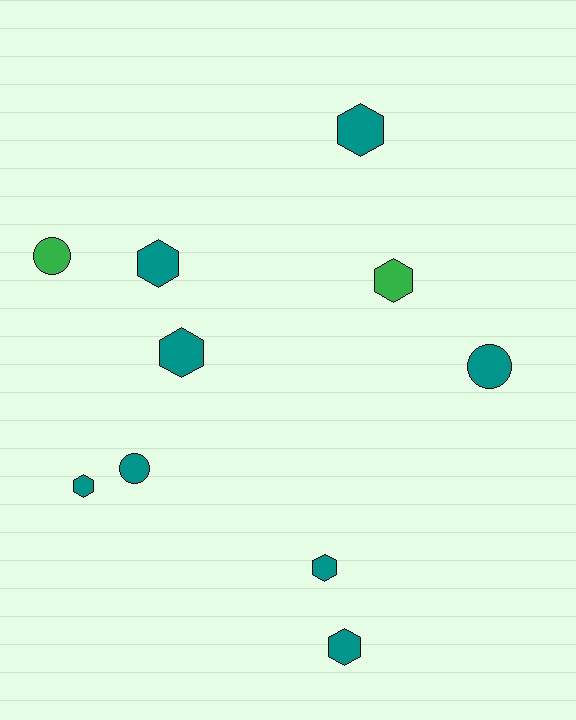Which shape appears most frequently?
Hexagon, with 7 objects.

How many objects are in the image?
There are 10 objects.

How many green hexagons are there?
There is 1 green hexagon.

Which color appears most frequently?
Teal, with 8 objects.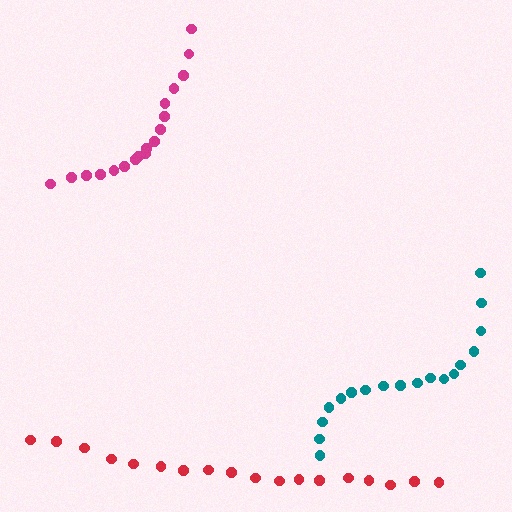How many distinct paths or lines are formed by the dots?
There are 3 distinct paths.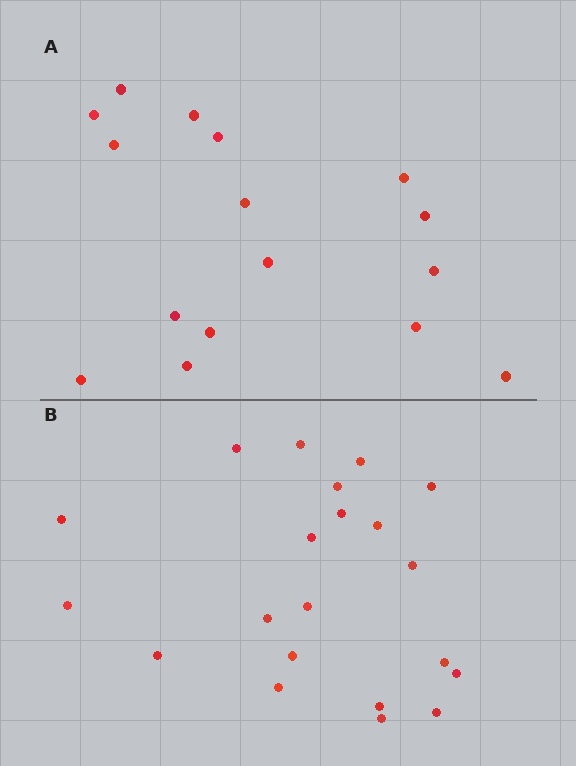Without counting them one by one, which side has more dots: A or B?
Region B (the bottom region) has more dots.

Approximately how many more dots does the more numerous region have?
Region B has about 5 more dots than region A.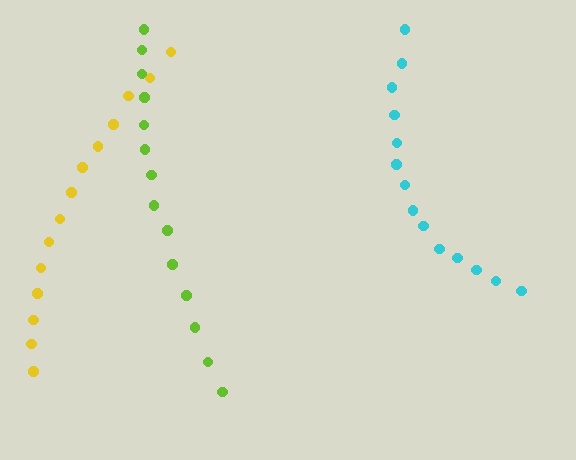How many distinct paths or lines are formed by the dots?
There are 3 distinct paths.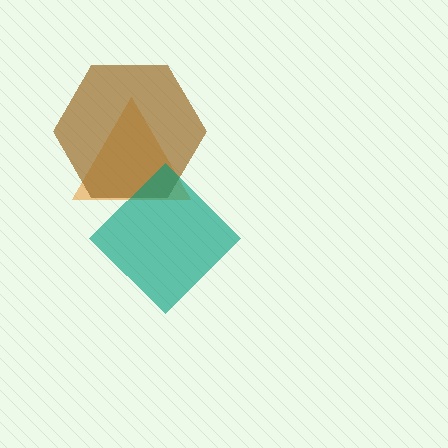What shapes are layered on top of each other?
The layered shapes are: an orange triangle, a brown hexagon, a teal diamond.